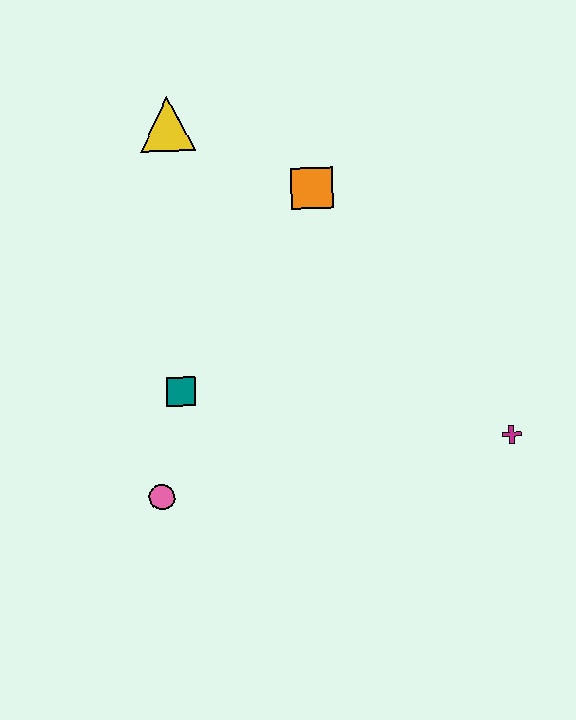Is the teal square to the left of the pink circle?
No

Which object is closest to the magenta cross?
The orange square is closest to the magenta cross.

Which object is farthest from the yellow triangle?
The magenta cross is farthest from the yellow triangle.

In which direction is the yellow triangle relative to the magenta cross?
The yellow triangle is to the left of the magenta cross.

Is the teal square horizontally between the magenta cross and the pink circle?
Yes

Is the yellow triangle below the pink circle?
No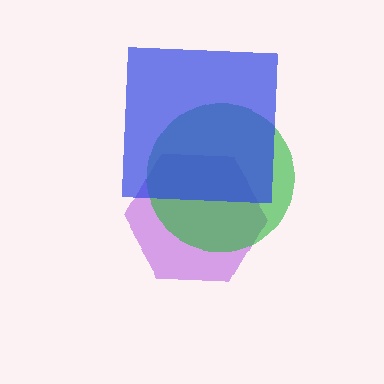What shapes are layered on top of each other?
The layered shapes are: a purple hexagon, a green circle, a blue square.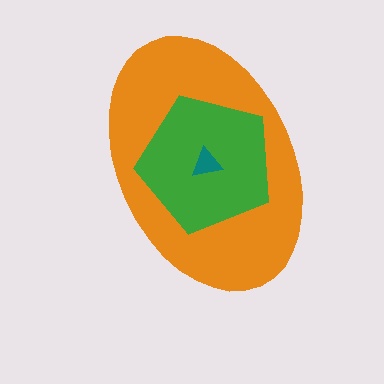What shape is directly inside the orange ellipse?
The green pentagon.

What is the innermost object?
The teal triangle.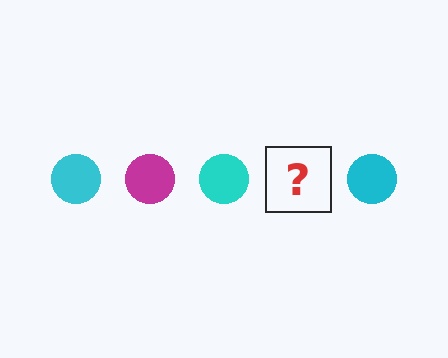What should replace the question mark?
The question mark should be replaced with a magenta circle.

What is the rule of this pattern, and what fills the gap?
The rule is that the pattern cycles through cyan, magenta circles. The gap should be filled with a magenta circle.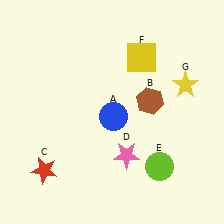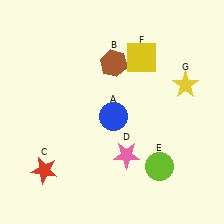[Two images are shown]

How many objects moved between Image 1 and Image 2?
1 object moved between the two images.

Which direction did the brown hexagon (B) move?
The brown hexagon (B) moved up.